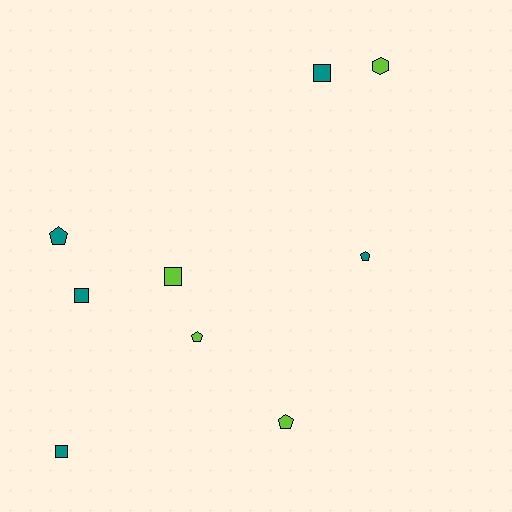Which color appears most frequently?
Teal, with 5 objects.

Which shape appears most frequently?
Square, with 4 objects.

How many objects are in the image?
There are 9 objects.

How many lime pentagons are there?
There are 2 lime pentagons.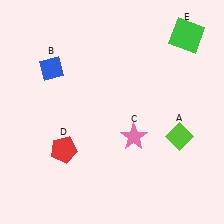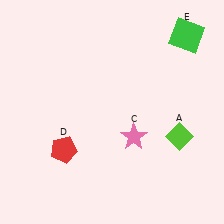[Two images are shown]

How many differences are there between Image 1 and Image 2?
There is 1 difference between the two images.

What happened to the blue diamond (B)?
The blue diamond (B) was removed in Image 2. It was in the top-left area of Image 1.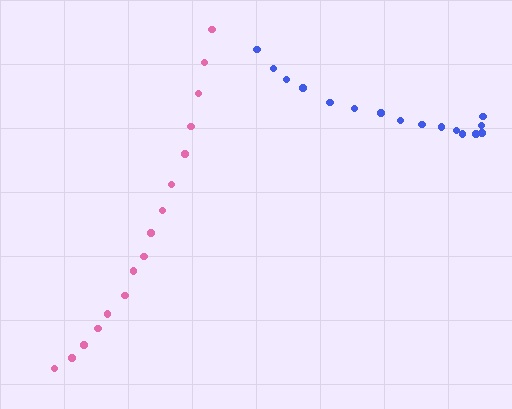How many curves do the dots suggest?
There are 2 distinct paths.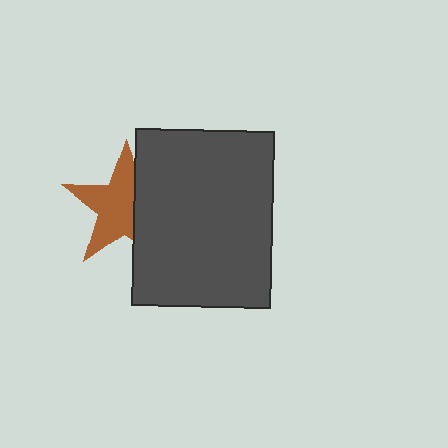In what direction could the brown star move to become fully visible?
The brown star could move left. That would shift it out from behind the dark gray rectangle entirely.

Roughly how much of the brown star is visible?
About half of it is visible (roughly 64%).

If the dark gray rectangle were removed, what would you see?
You would see the complete brown star.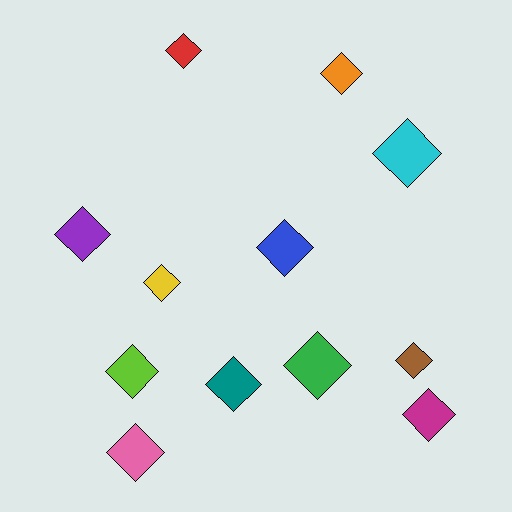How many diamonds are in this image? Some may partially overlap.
There are 12 diamonds.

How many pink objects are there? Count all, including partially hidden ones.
There is 1 pink object.